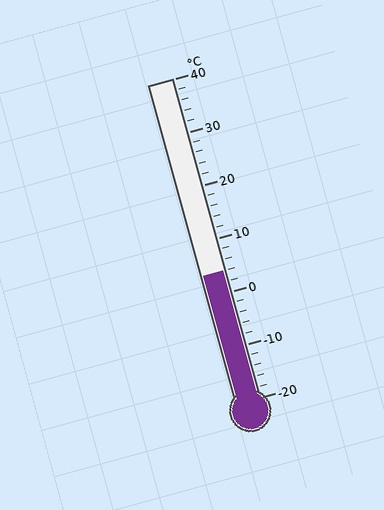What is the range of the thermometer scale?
The thermometer scale ranges from -20°C to 40°C.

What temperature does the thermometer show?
The thermometer shows approximately 4°C.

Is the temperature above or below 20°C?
The temperature is below 20°C.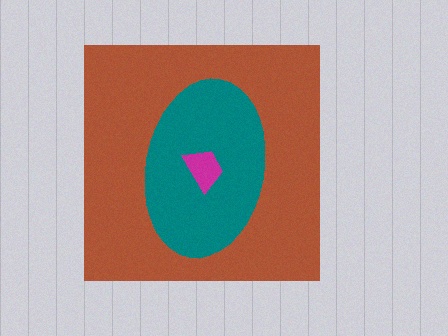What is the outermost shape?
The brown square.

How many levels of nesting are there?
3.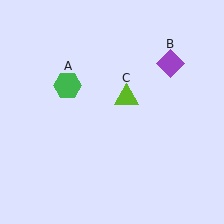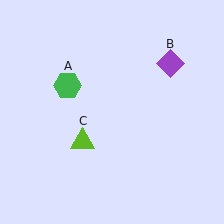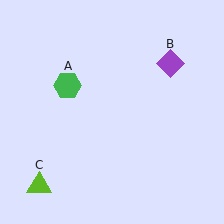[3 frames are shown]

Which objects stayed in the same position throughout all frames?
Green hexagon (object A) and purple diamond (object B) remained stationary.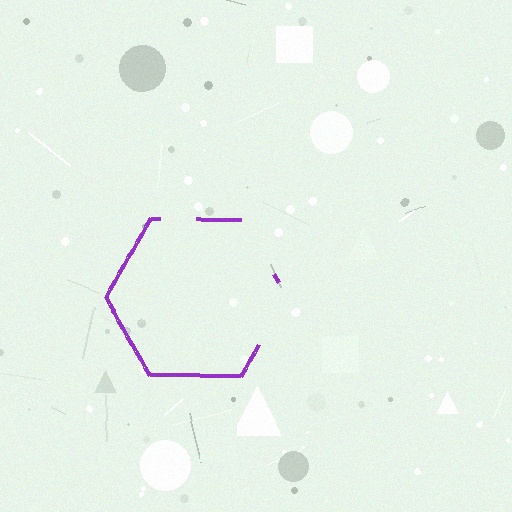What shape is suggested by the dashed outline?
The dashed outline suggests a hexagon.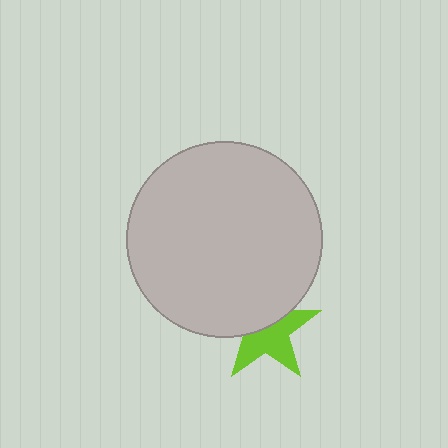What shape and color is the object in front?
The object in front is a light gray circle.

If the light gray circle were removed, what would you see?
You would see the complete lime star.